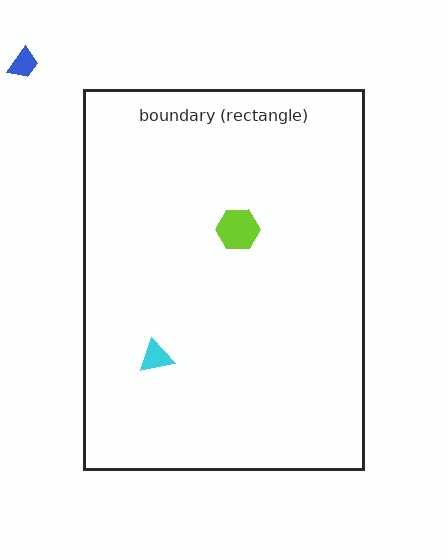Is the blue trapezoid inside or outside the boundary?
Outside.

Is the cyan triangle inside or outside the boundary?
Inside.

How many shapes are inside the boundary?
2 inside, 1 outside.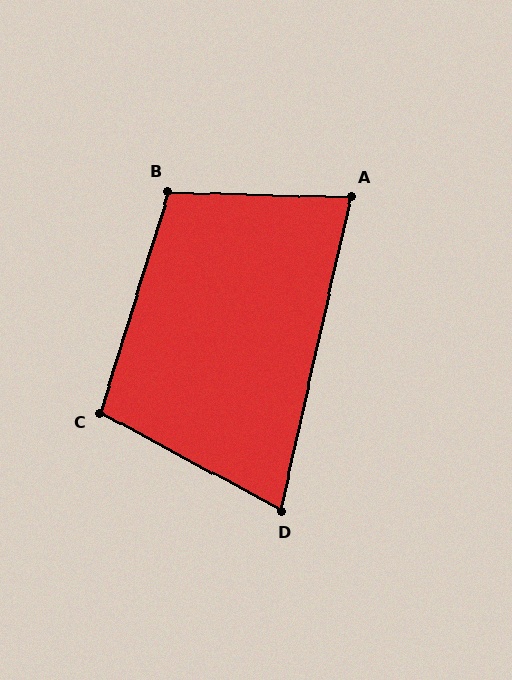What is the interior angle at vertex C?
Approximately 101 degrees (obtuse).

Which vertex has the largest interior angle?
B, at approximately 106 degrees.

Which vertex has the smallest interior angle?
D, at approximately 74 degrees.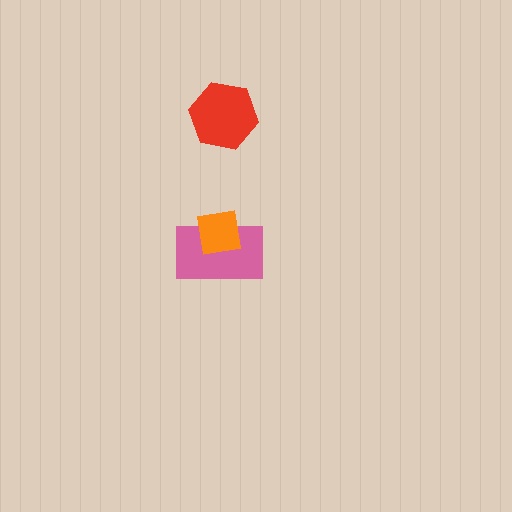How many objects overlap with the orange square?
1 object overlaps with the orange square.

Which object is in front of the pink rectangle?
The orange square is in front of the pink rectangle.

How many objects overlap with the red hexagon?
0 objects overlap with the red hexagon.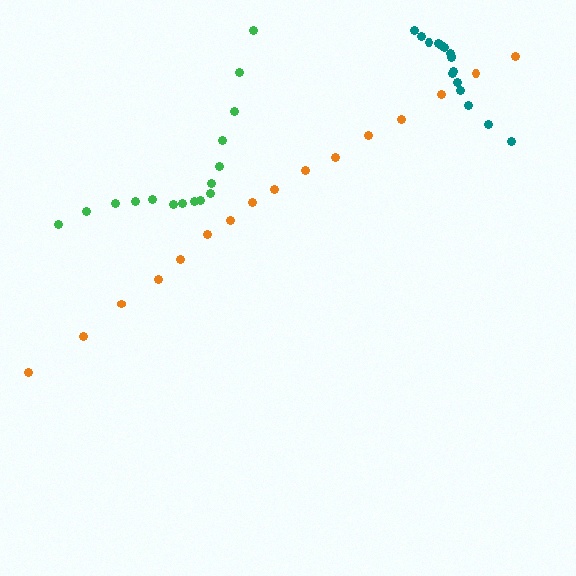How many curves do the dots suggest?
There are 3 distinct paths.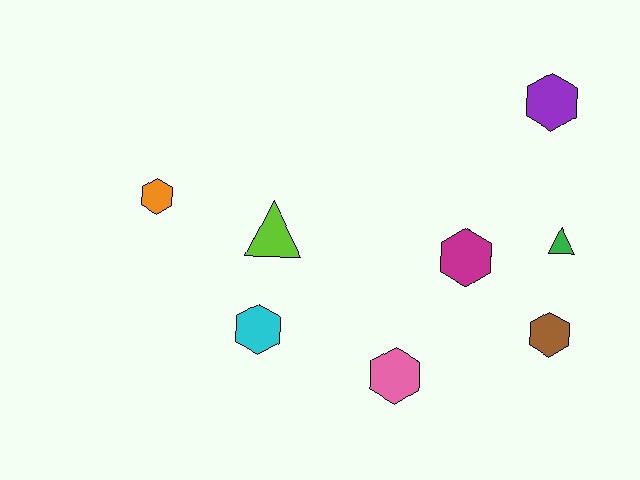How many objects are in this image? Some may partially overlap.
There are 8 objects.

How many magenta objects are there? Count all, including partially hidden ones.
There is 1 magenta object.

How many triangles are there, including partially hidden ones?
There are 2 triangles.